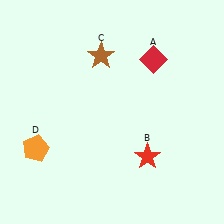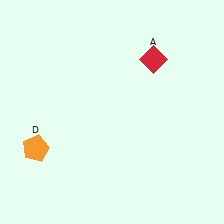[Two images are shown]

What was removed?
The red star (B), the brown star (C) were removed in Image 2.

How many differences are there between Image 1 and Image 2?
There are 2 differences between the two images.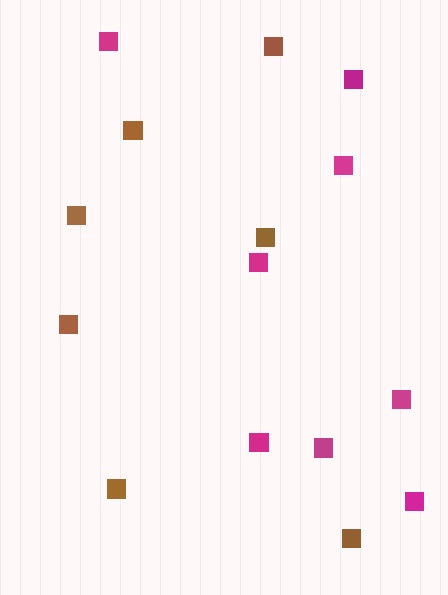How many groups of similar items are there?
There are 2 groups: one group of brown squares (7) and one group of magenta squares (8).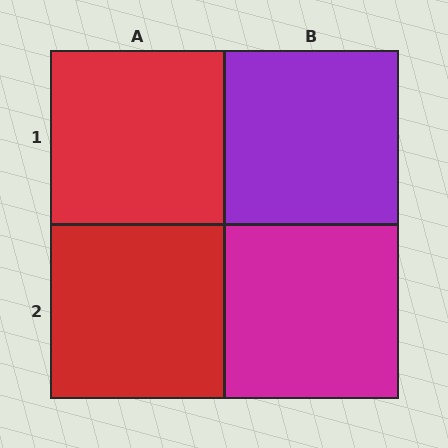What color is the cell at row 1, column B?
Purple.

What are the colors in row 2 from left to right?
Red, magenta.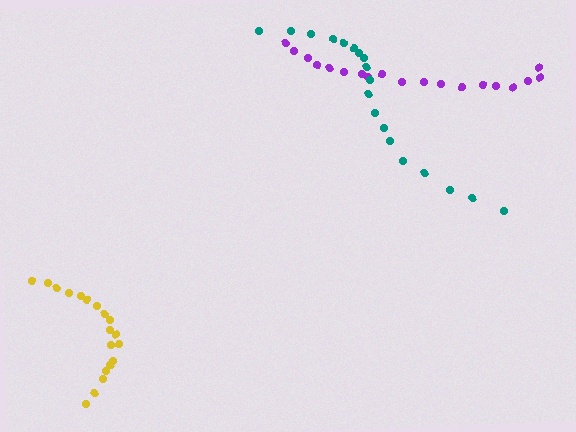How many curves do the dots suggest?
There are 3 distinct paths.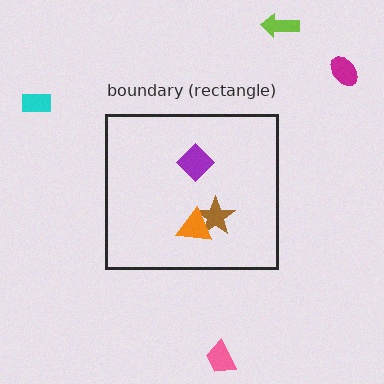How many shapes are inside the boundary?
3 inside, 4 outside.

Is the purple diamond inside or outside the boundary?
Inside.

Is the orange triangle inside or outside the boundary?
Inside.